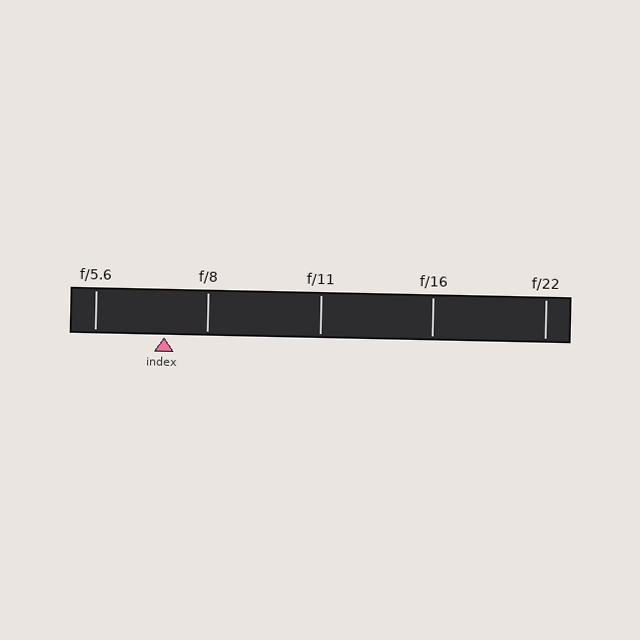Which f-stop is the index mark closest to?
The index mark is closest to f/8.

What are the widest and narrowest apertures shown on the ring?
The widest aperture shown is f/5.6 and the narrowest is f/22.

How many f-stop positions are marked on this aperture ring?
There are 5 f-stop positions marked.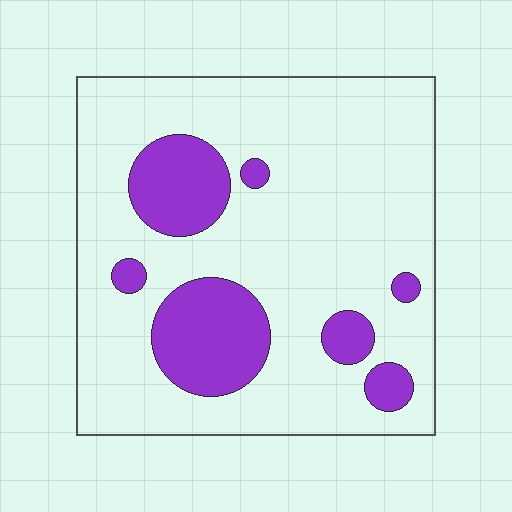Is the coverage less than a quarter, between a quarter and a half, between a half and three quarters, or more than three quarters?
Less than a quarter.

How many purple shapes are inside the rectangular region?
7.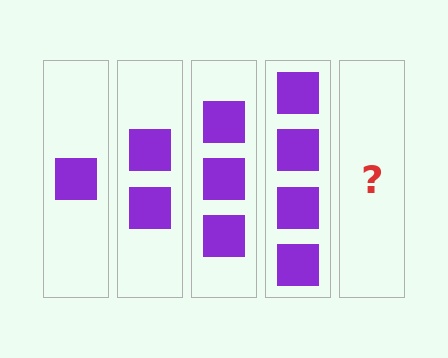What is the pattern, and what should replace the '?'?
The pattern is that each step adds one more square. The '?' should be 5 squares.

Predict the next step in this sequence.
The next step is 5 squares.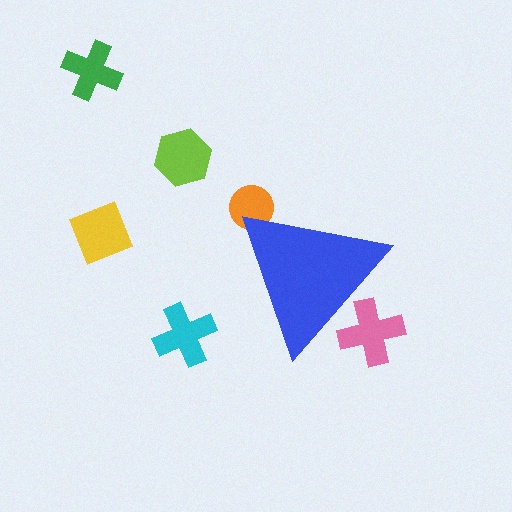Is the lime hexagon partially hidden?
No, the lime hexagon is fully visible.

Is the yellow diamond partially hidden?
No, the yellow diamond is fully visible.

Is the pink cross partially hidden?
Yes, the pink cross is partially hidden behind the blue triangle.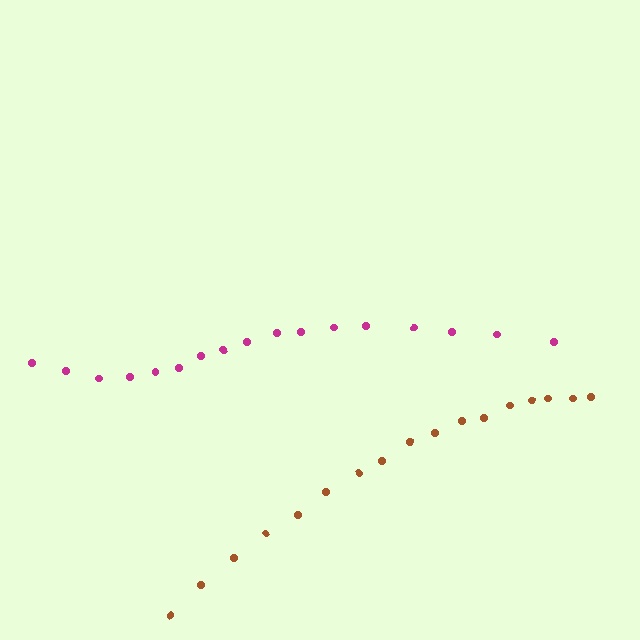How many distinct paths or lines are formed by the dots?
There are 2 distinct paths.